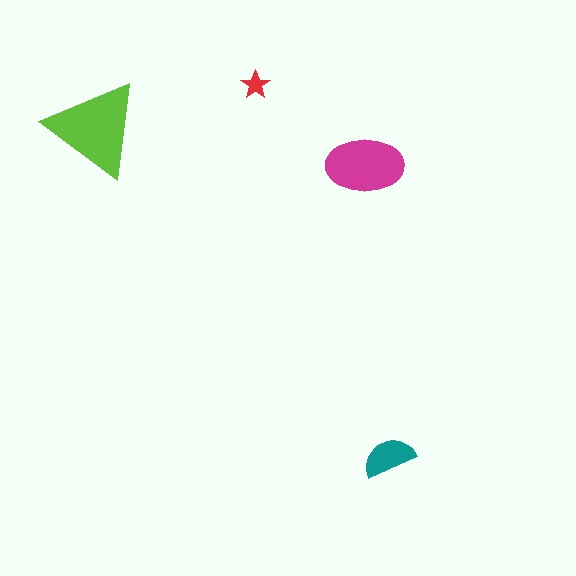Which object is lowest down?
The teal semicircle is bottommost.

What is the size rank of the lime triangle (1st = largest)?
1st.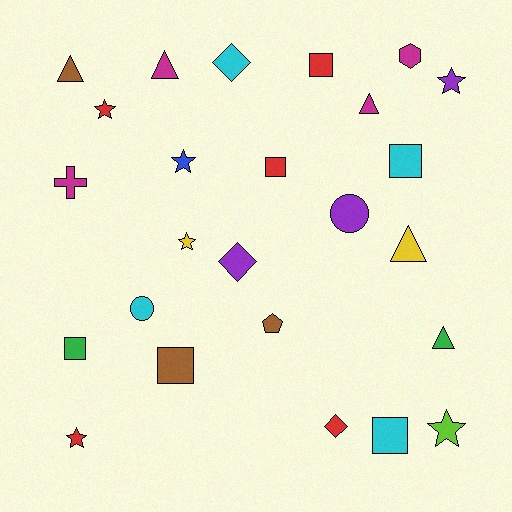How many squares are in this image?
There are 6 squares.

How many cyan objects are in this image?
There are 4 cyan objects.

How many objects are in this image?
There are 25 objects.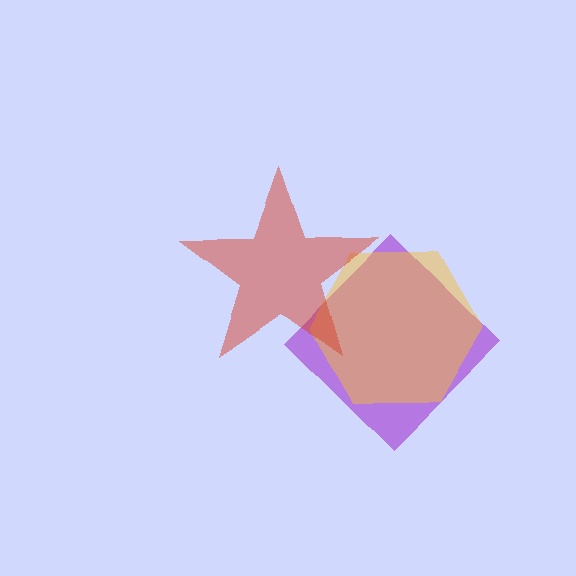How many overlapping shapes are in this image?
There are 3 overlapping shapes in the image.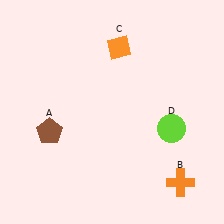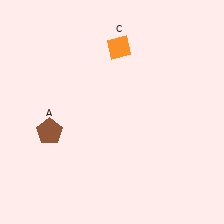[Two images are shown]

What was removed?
The orange cross (B), the lime circle (D) were removed in Image 2.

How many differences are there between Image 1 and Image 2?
There are 2 differences between the two images.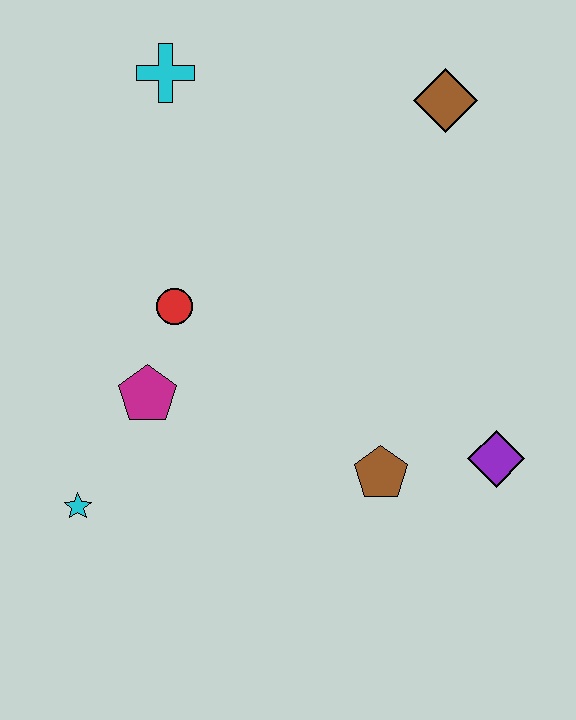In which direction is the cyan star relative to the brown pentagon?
The cyan star is to the left of the brown pentagon.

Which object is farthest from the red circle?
The purple diamond is farthest from the red circle.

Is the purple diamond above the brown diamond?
No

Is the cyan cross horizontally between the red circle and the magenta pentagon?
Yes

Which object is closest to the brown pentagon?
The purple diamond is closest to the brown pentagon.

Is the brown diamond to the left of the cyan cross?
No